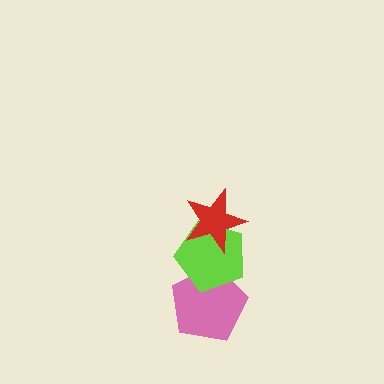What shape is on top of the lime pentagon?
The red star is on top of the lime pentagon.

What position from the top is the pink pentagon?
The pink pentagon is 3rd from the top.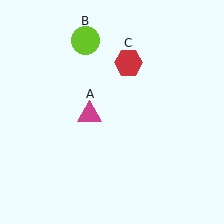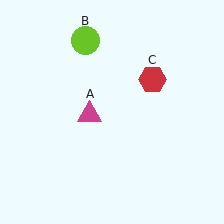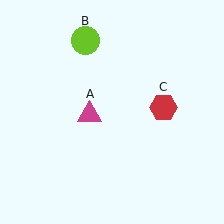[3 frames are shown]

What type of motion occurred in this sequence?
The red hexagon (object C) rotated clockwise around the center of the scene.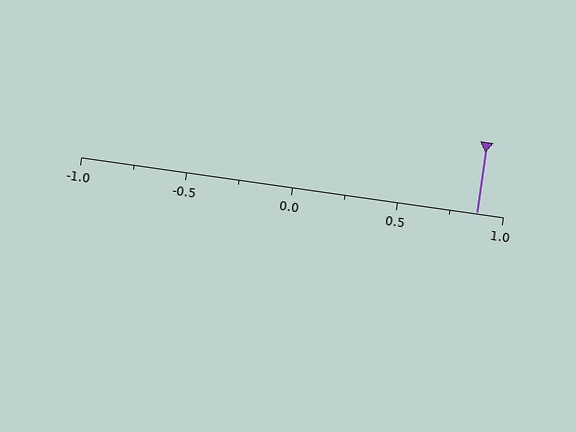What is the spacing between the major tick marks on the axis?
The major ticks are spaced 0.5 apart.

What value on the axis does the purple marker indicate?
The marker indicates approximately 0.88.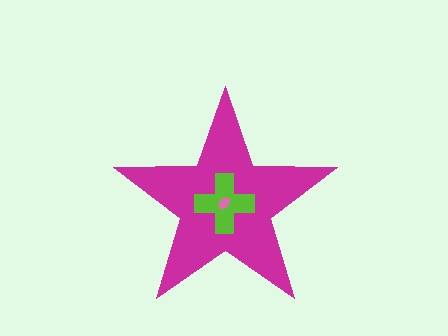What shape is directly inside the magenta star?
The lime cross.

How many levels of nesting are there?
3.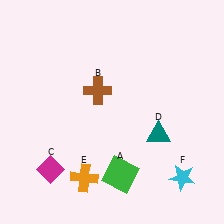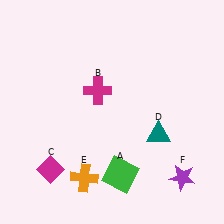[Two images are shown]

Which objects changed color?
B changed from brown to magenta. F changed from cyan to purple.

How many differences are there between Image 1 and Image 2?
There are 2 differences between the two images.